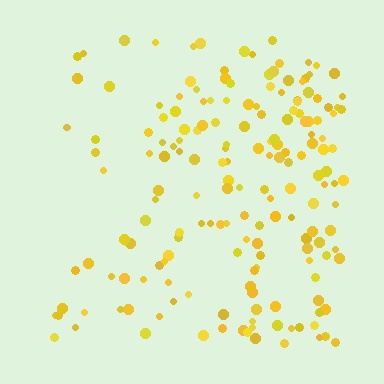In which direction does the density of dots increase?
From left to right, with the right side densest.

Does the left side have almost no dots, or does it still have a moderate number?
Still a moderate number, just noticeably fewer than the right.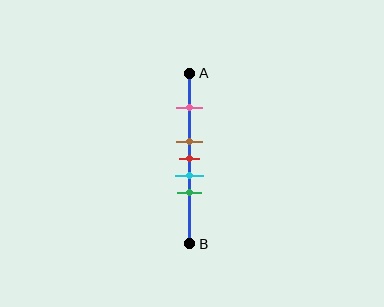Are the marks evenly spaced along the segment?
No, the marks are not evenly spaced.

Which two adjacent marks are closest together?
The brown and red marks are the closest adjacent pair.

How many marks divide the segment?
There are 5 marks dividing the segment.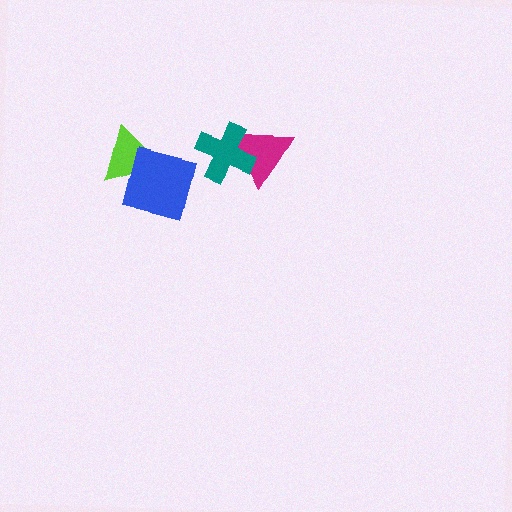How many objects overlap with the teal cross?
1 object overlaps with the teal cross.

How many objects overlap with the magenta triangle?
1 object overlaps with the magenta triangle.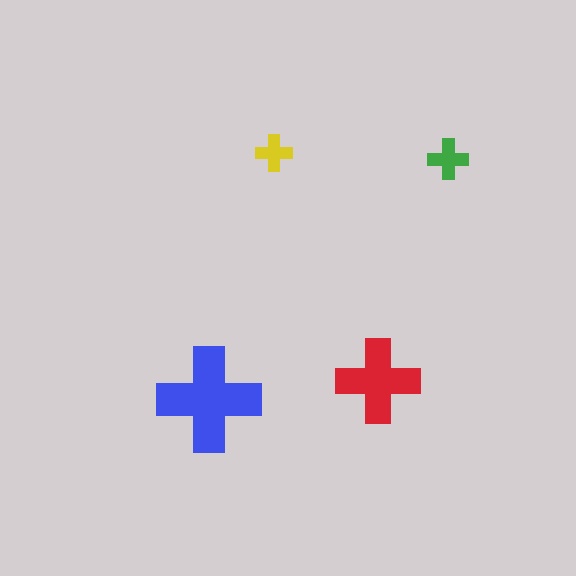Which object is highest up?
The yellow cross is topmost.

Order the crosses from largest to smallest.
the blue one, the red one, the green one, the yellow one.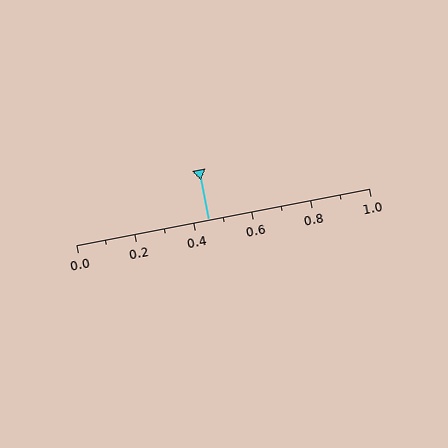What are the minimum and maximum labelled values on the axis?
The axis runs from 0.0 to 1.0.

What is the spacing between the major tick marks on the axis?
The major ticks are spaced 0.2 apart.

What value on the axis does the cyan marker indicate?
The marker indicates approximately 0.45.